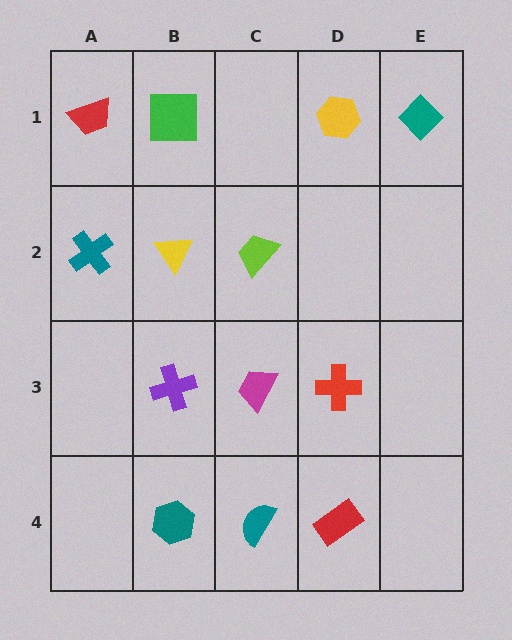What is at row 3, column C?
A magenta trapezoid.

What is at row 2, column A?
A teal cross.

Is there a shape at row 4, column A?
No, that cell is empty.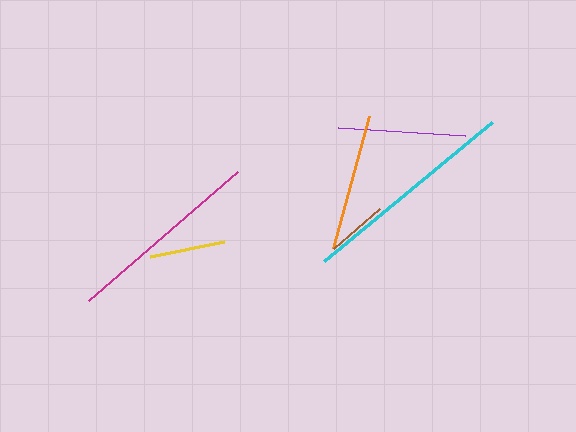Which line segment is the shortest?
The brown line is the shortest at approximately 62 pixels.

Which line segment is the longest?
The cyan line is the longest at approximately 217 pixels.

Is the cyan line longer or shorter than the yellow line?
The cyan line is longer than the yellow line.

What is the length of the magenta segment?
The magenta segment is approximately 198 pixels long.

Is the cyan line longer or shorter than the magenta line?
The cyan line is longer than the magenta line.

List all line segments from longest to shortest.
From longest to shortest: cyan, magenta, orange, purple, yellow, brown.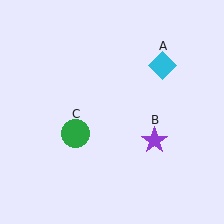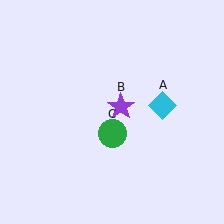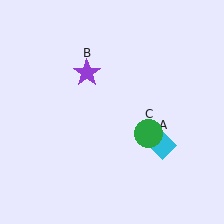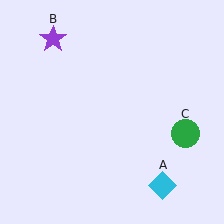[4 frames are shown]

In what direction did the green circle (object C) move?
The green circle (object C) moved right.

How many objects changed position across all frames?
3 objects changed position: cyan diamond (object A), purple star (object B), green circle (object C).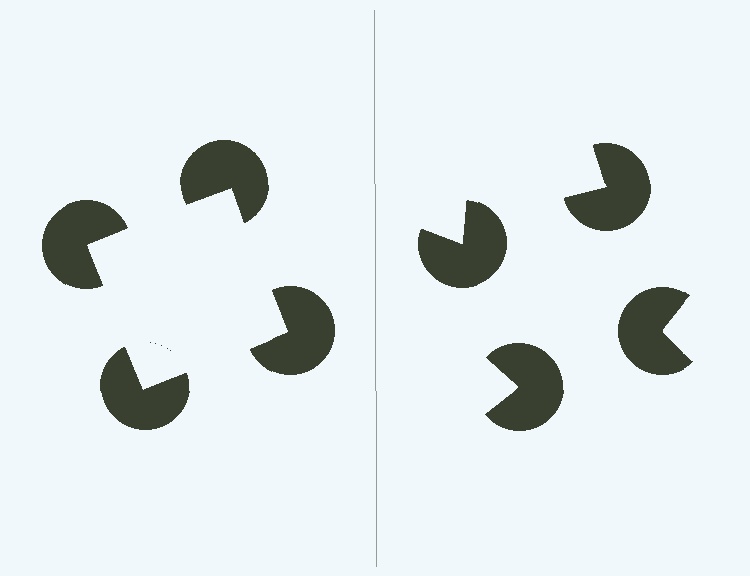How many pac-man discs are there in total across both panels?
8 — 4 on each side.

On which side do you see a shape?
An illusory square appears on the left side. On the right side the wedge cuts are rotated, so no coherent shape forms.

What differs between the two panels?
The pac-man discs are positioned identically on both sides; only the wedge orientations differ. On the left they align to a square; on the right they are misaligned.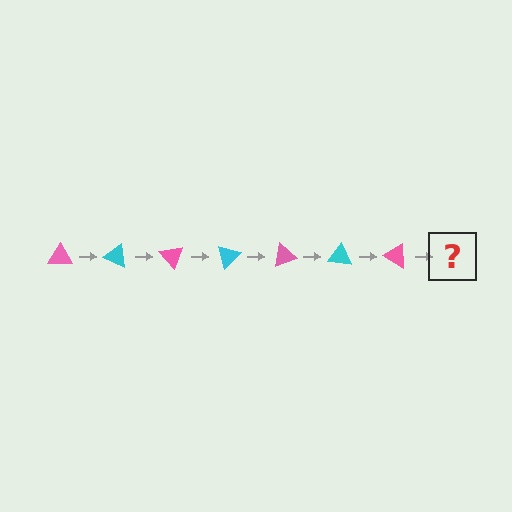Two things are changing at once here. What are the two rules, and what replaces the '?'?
The two rules are that it rotates 25 degrees each step and the color cycles through pink and cyan. The '?' should be a cyan triangle, rotated 175 degrees from the start.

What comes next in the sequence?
The next element should be a cyan triangle, rotated 175 degrees from the start.